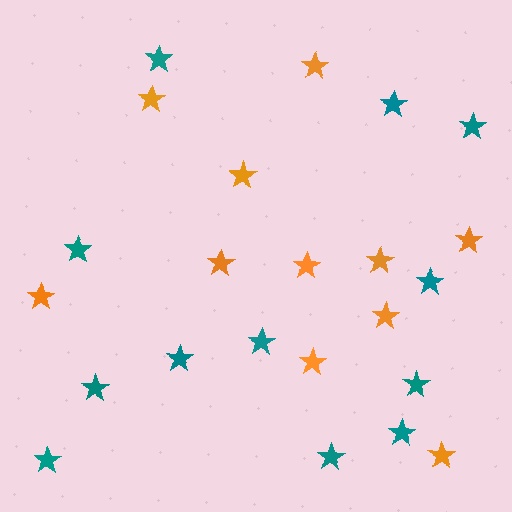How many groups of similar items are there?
There are 2 groups: one group of teal stars (12) and one group of orange stars (11).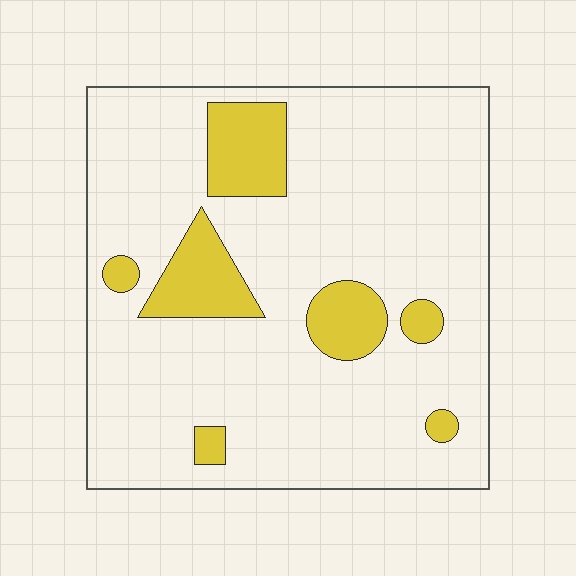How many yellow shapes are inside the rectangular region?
7.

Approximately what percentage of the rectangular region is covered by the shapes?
Approximately 15%.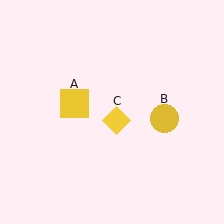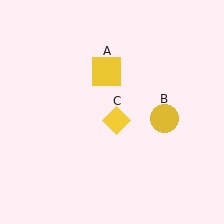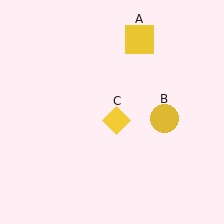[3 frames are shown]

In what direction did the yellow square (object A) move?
The yellow square (object A) moved up and to the right.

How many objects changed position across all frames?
1 object changed position: yellow square (object A).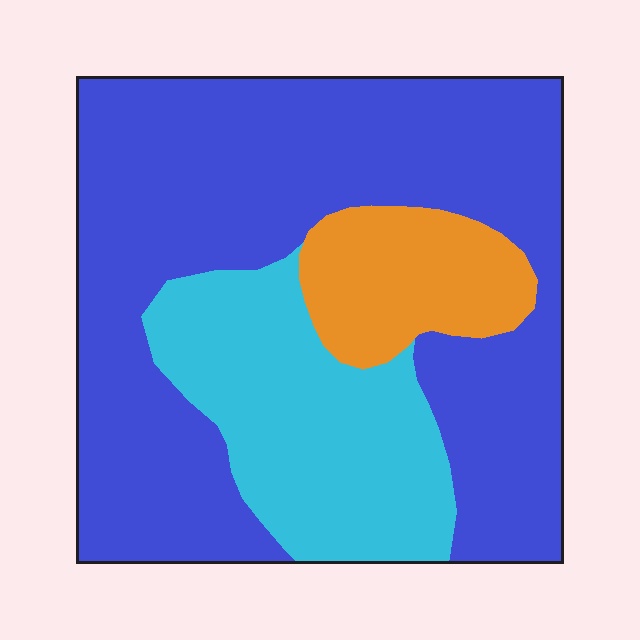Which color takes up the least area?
Orange, at roughly 10%.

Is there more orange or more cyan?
Cyan.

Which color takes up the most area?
Blue, at roughly 65%.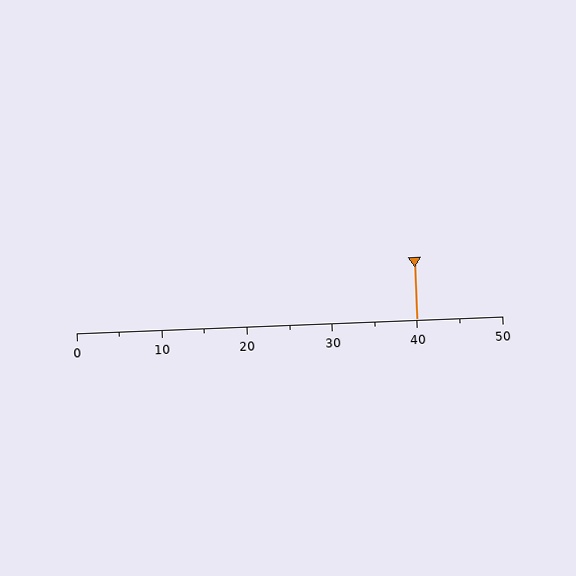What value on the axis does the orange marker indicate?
The marker indicates approximately 40.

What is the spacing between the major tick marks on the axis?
The major ticks are spaced 10 apart.